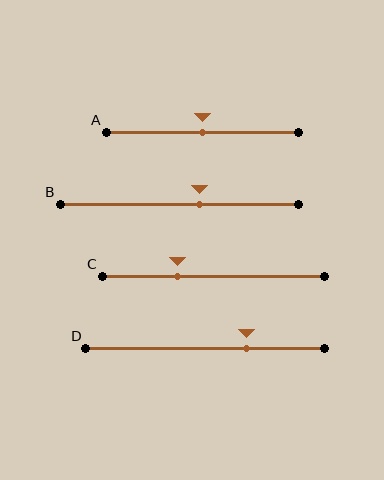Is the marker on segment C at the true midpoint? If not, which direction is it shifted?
No, the marker on segment C is shifted to the left by about 16% of the segment length.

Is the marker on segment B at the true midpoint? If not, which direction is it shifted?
No, the marker on segment B is shifted to the right by about 8% of the segment length.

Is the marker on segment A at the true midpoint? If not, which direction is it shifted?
Yes, the marker on segment A is at the true midpoint.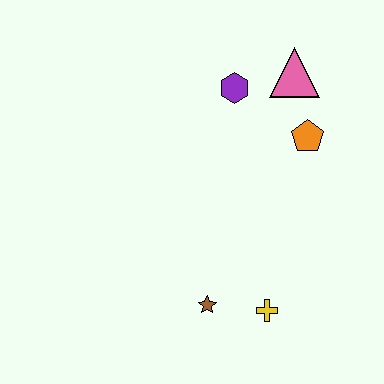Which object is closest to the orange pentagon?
The pink triangle is closest to the orange pentagon.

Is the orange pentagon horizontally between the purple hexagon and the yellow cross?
No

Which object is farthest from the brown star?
The pink triangle is farthest from the brown star.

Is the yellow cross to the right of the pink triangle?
No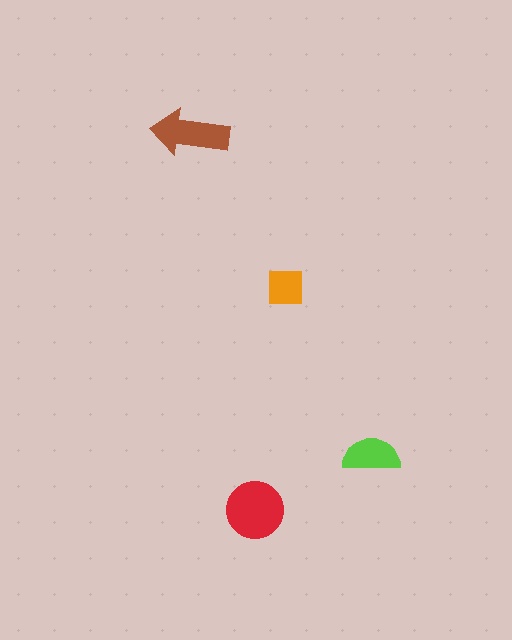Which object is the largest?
The red circle.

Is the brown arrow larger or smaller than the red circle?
Smaller.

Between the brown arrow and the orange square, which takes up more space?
The brown arrow.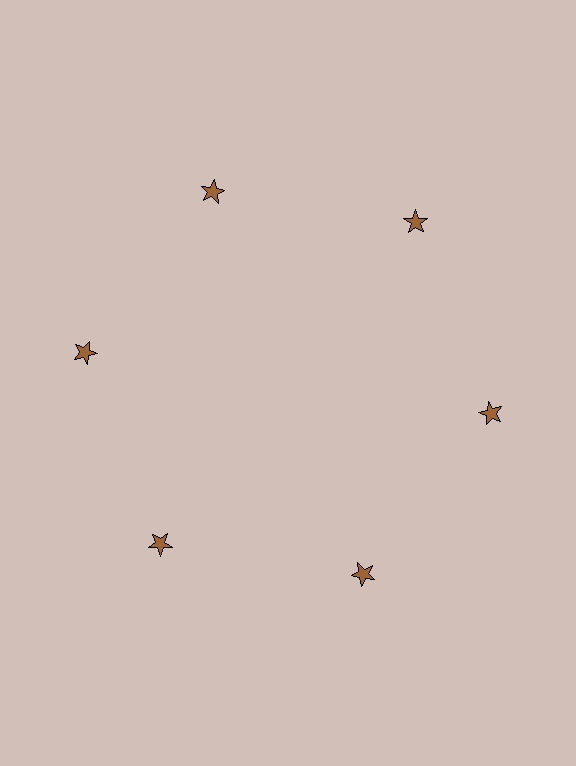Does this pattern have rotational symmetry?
Yes, this pattern has 6-fold rotational symmetry. It looks the same after rotating 60 degrees around the center.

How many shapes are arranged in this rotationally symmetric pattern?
There are 6 shapes, arranged in 6 groups of 1.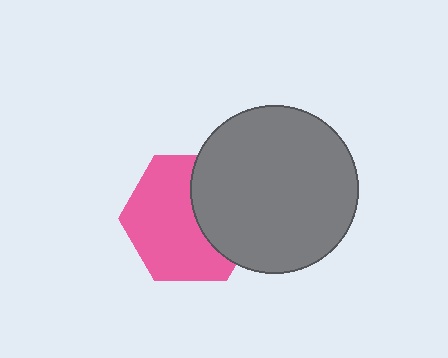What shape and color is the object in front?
The object in front is a gray circle.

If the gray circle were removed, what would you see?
You would see the complete pink hexagon.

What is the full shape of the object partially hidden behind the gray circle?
The partially hidden object is a pink hexagon.